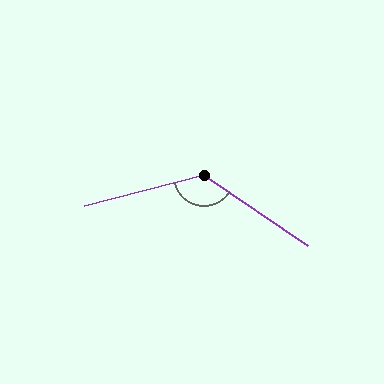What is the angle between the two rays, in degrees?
Approximately 131 degrees.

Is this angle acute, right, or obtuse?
It is obtuse.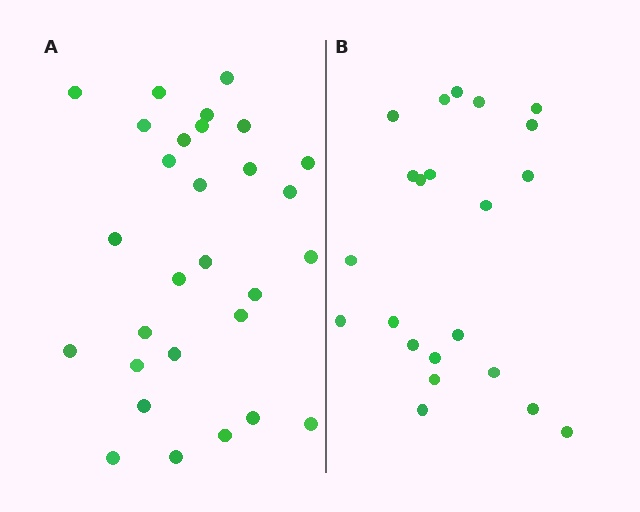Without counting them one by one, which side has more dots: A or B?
Region A (the left region) has more dots.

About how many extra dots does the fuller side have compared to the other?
Region A has roughly 8 or so more dots than region B.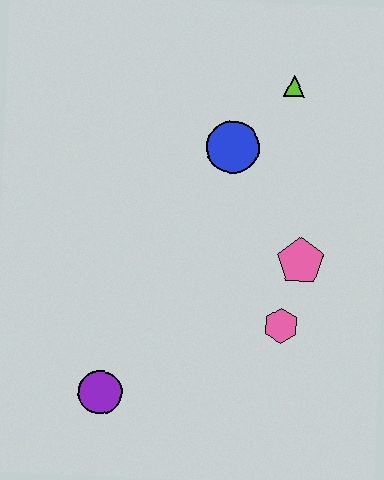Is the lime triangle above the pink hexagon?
Yes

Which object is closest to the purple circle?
The pink hexagon is closest to the purple circle.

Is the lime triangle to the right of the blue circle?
Yes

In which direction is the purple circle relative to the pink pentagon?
The purple circle is to the left of the pink pentagon.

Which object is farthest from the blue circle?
The purple circle is farthest from the blue circle.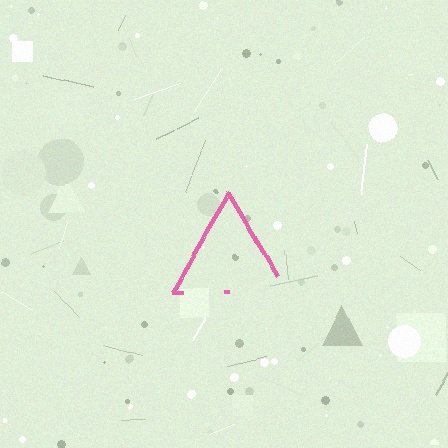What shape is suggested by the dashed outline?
The dashed outline suggests a triangle.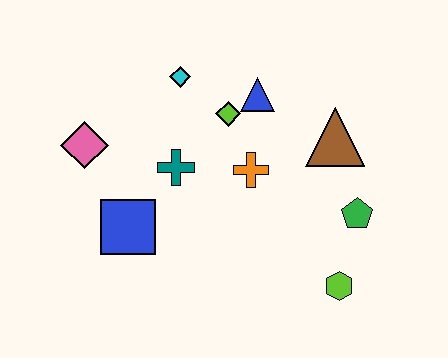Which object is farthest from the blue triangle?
The lime hexagon is farthest from the blue triangle.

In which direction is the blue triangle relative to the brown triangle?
The blue triangle is to the left of the brown triangle.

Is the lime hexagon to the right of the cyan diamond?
Yes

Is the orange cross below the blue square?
No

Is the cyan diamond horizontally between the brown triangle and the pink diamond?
Yes